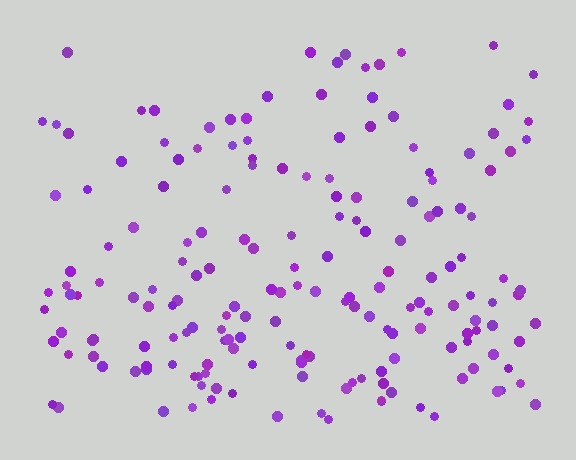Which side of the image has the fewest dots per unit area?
The top.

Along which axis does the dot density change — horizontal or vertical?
Vertical.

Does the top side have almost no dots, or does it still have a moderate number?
Still a moderate number, just noticeably fewer than the bottom.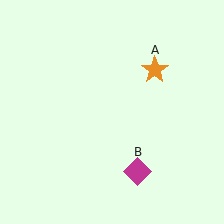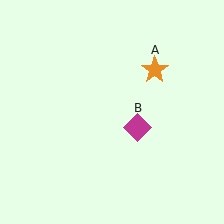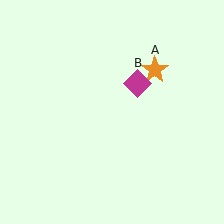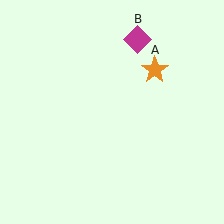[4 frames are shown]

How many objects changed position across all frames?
1 object changed position: magenta diamond (object B).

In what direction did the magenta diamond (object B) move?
The magenta diamond (object B) moved up.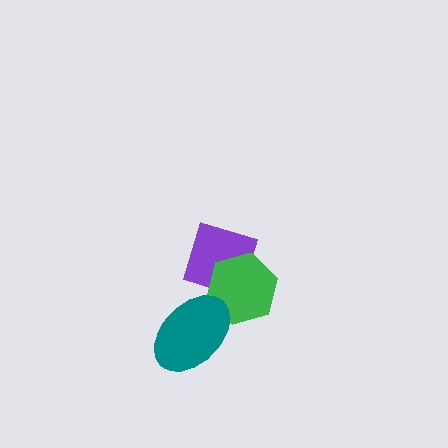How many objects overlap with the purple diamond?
1 object overlaps with the purple diamond.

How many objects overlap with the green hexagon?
2 objects overlap with the green hexagon.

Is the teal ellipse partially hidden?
No, no other shape covers it.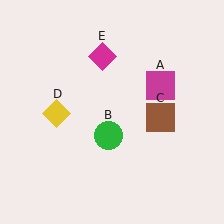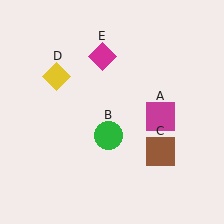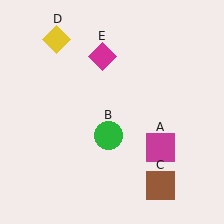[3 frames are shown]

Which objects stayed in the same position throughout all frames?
Green circle (object B) and magenta diamond (object E) remained stationary.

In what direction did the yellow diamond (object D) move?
The yellow diamond (object D) moved up.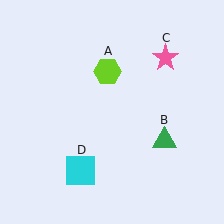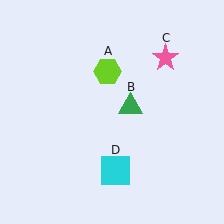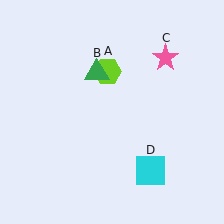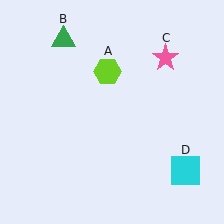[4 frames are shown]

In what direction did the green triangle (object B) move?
The green triangle (object B) moved up and to the left.